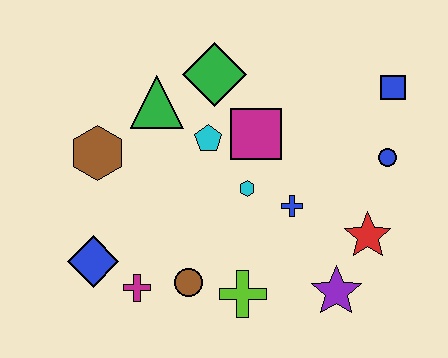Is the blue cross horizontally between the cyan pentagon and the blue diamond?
No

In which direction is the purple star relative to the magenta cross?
The purple star is to the right of the magenta cross.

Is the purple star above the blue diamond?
No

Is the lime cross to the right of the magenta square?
No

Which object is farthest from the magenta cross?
The blue square is farthest from the magenta cross.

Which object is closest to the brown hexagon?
The green triangle is closest to the brown hexagon.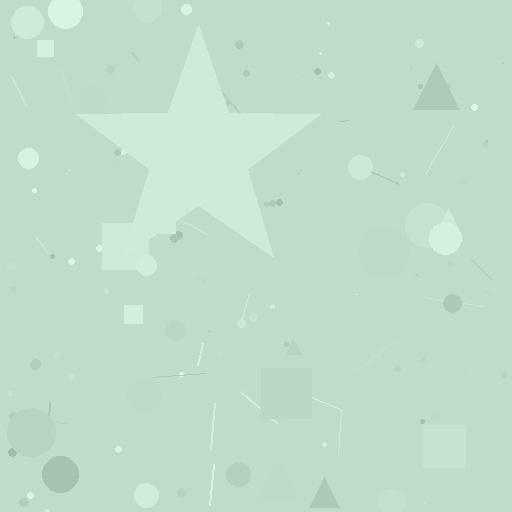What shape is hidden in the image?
A star is hidden in the image.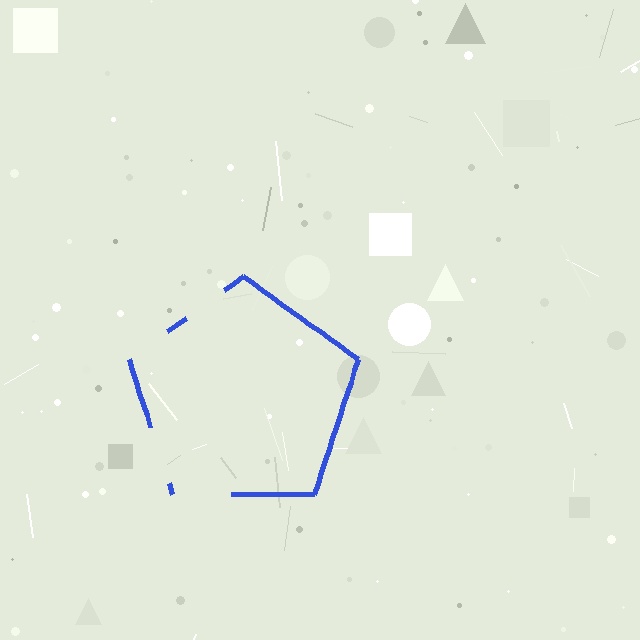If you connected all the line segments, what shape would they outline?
They would outline a pentagon.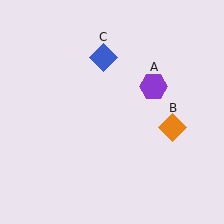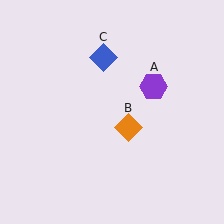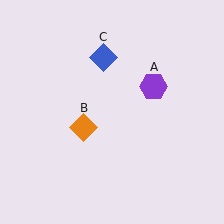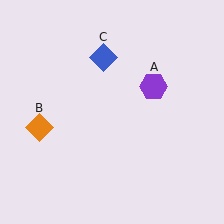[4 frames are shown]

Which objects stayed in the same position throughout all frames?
Purple hexagon (object A) and blue diamond (object C) remained stationary.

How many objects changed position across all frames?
1 object changed position: orange diamond (object B).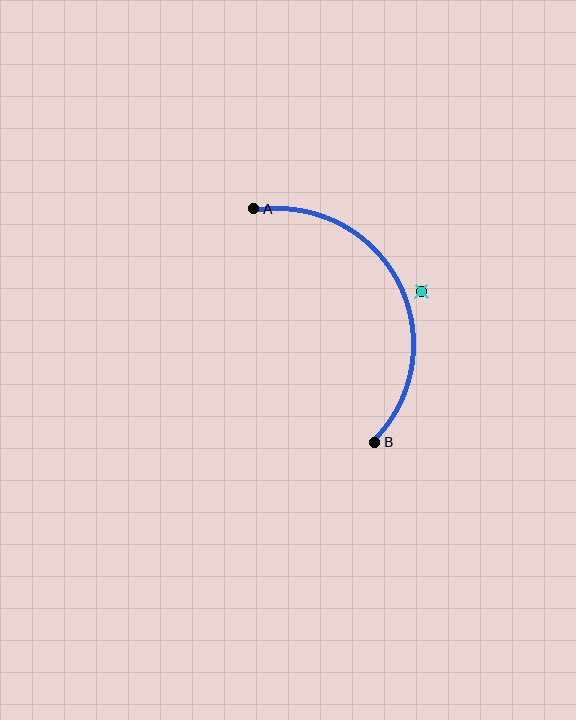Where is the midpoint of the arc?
The arc midpoint is the point on the curve farthest from the straight line joining A and B. It sits to the right of that line.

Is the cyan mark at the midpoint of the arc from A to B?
No — the cyan mark does not lie on the arc at all. It sits slightly outside the curve.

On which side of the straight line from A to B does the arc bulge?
The arc bulges to the right of the straight line connecting A and B.